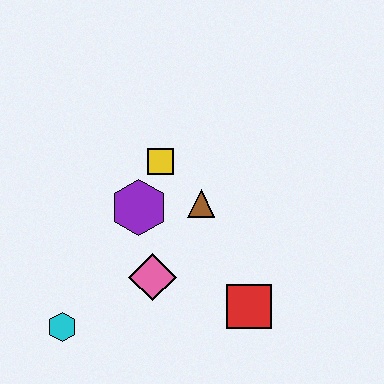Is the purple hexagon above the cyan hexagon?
Yes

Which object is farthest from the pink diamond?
The yellow square is farthest from the pink diamond.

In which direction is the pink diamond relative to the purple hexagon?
The pink diamond is below the purple hexagon.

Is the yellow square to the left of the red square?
Yes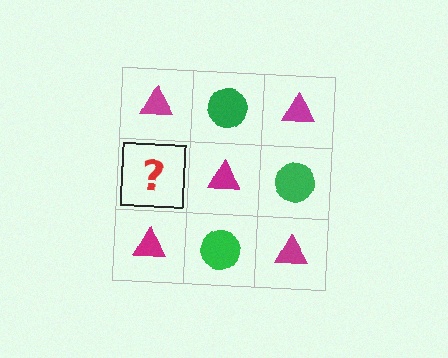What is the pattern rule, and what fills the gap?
The rule is that it alternates magenta triangle and green circle in a checkerboard pattern. The gap should be filled with a green circle.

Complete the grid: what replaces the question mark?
The question mark should be replaced with a green circle.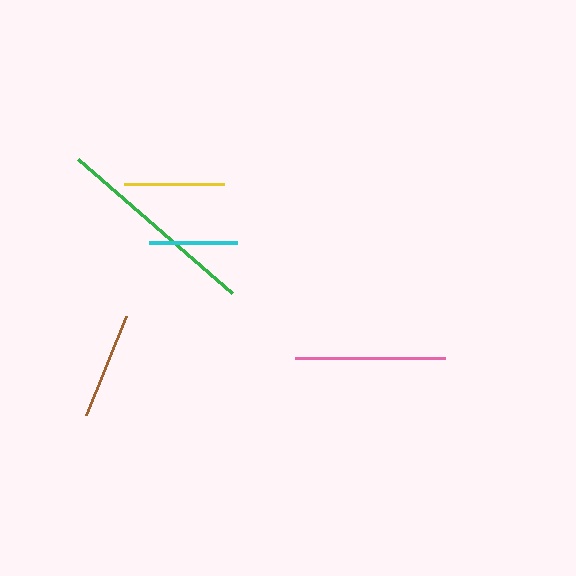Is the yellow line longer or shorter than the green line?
The green line is longer than the yellow line.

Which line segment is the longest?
The green line is the longest at approximately 204 pixels.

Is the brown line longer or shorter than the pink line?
The pink line is longer than the brown line.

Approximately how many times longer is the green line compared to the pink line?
The green line is approximately 1.4 times the length of the pink line.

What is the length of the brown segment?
The brown segment is approximately 106 pixels long.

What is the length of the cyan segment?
The cyan segment is approximately 87 pixels long.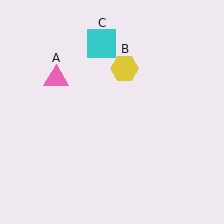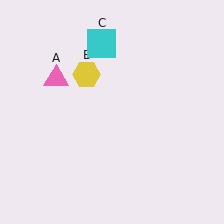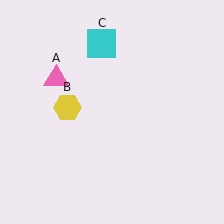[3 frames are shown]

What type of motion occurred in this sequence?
The yellow hexagon (object B) rotated counterclockwise around the center of the scene.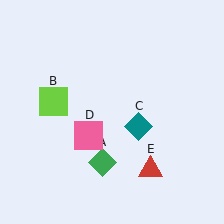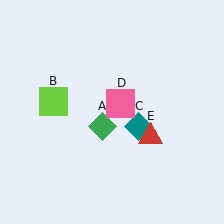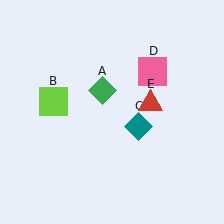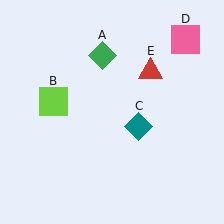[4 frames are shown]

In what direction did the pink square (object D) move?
The pink square (object D) moved up and to the right.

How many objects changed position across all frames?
3 objects changed position: green diamond (object A), pink square (object D), red triangle (object E).